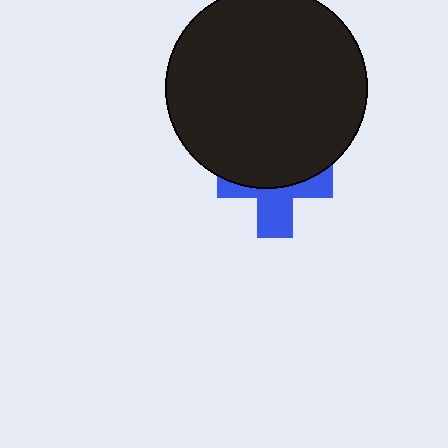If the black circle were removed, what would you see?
You would see the complete blue cross.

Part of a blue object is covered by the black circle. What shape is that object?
It is a cross.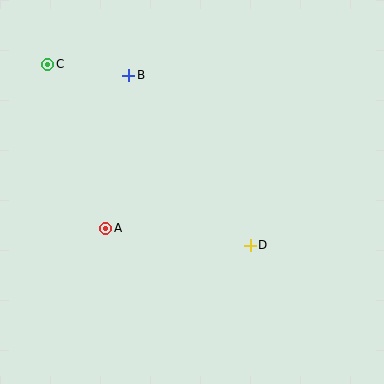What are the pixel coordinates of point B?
Point B is at (129, 75).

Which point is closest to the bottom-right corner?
Point D is closest to the bottom-right corner.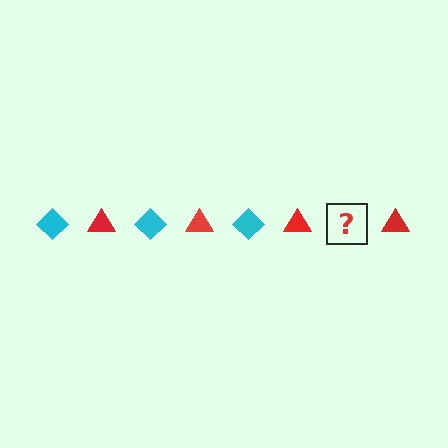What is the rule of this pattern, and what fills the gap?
The rule is that the pattern alternates between cyan diamond and red triangle. The gap should be filled with a cyan diamond.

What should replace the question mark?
The question mark should be replaced with a cyan diamond.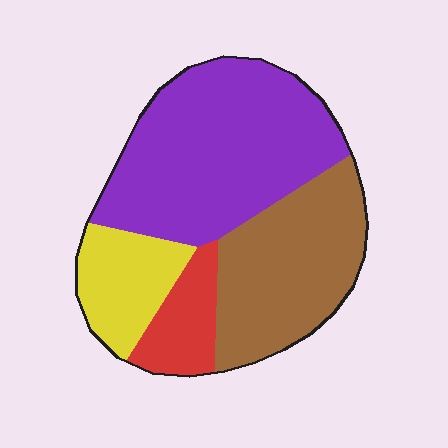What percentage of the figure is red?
Red covers 10% of the figure.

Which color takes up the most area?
Purple, at roughly 45%.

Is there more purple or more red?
Purple.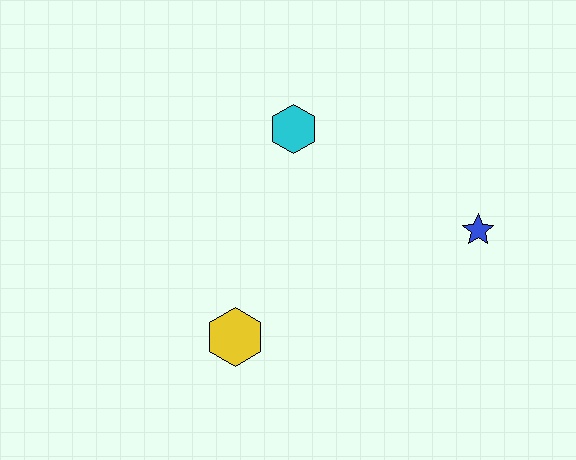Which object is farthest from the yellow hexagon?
The blue star is farthest from the yellow hexagon.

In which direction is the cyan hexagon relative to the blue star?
The cyan hexagon is to the left of the blue star.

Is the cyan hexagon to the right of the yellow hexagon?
Yes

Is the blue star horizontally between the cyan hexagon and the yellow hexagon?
No